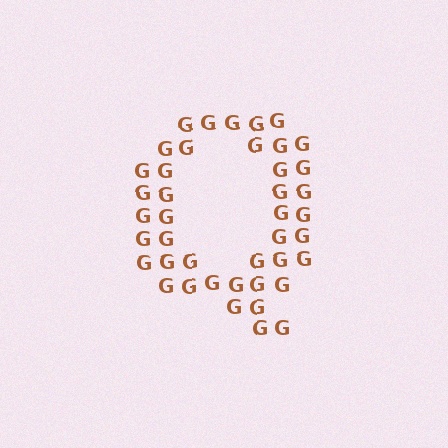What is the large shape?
The large shape is the letter Q.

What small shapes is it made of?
It is made of small letter G's.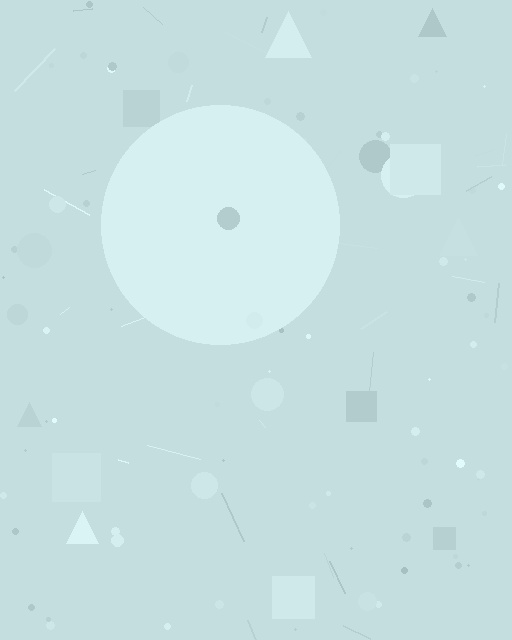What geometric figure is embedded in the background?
A circle is embedded in the background.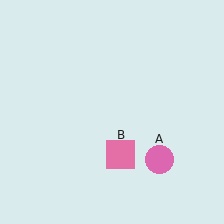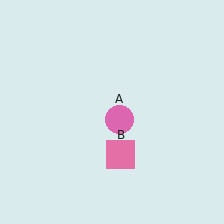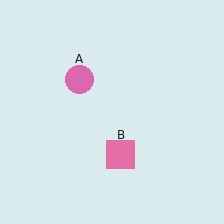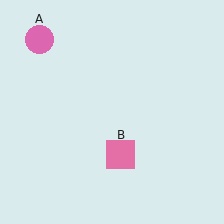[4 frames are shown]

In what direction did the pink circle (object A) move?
The pink circle (object A) moved up and to the left.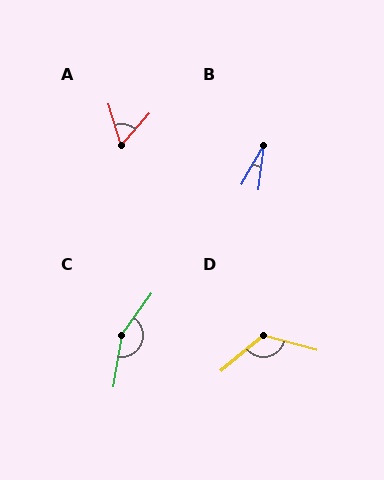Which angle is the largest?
C, at approximately 154 degrees.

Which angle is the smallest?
B, at approximately 22 degrees.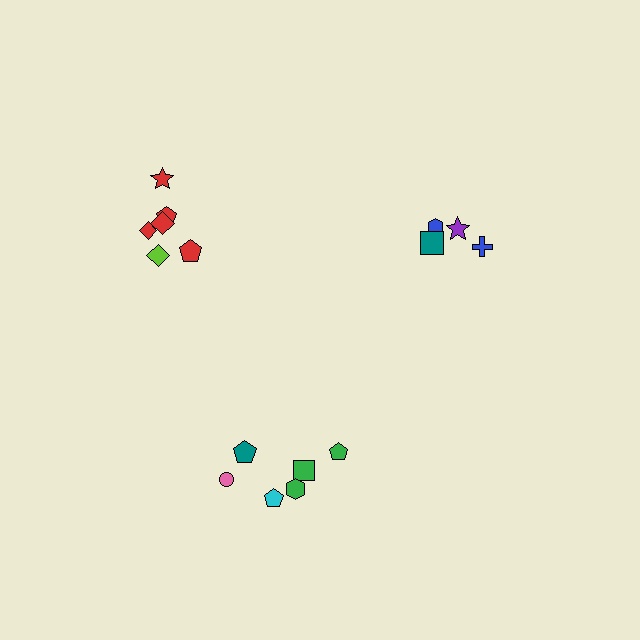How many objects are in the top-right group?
There are 4 objects.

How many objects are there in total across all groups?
There are 16 objects.